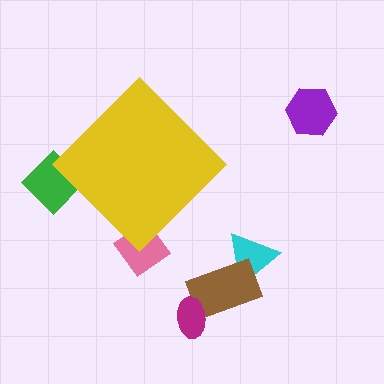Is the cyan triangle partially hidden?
No, the cyan triangle is fully visible.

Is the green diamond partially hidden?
Yes, the green diamond is partially hidden behind the yellow diamond.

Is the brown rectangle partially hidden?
No, the brown rectangle is fully visible.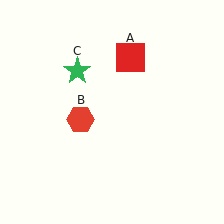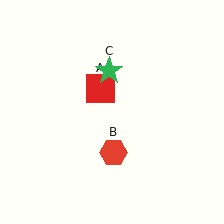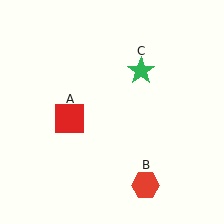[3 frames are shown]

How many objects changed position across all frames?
3 objects changed position: red square (object A), red hexagon (object B), green star (object C).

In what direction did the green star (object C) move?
The green star (object C) moved right.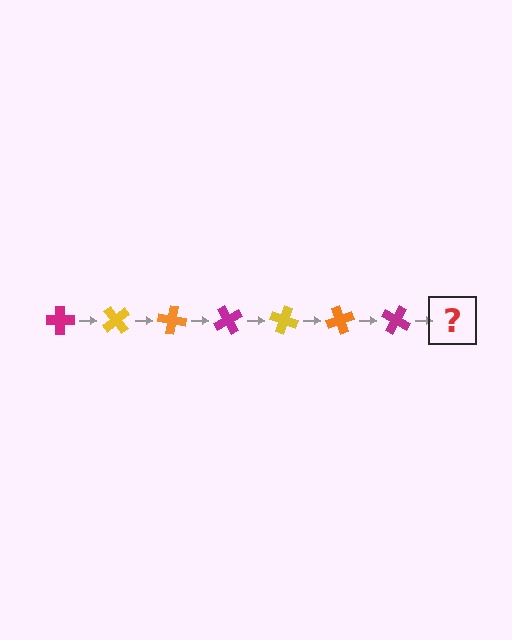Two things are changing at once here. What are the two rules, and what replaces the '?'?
The two rules are that it rotates 50 degrees each step and the color cycles through magenta, yellow, and orange. The '?' should be a yellow cross, rotated 350 degrees from the start.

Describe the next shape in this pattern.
It should be a yellow cross, rotated 350 degrees from the start.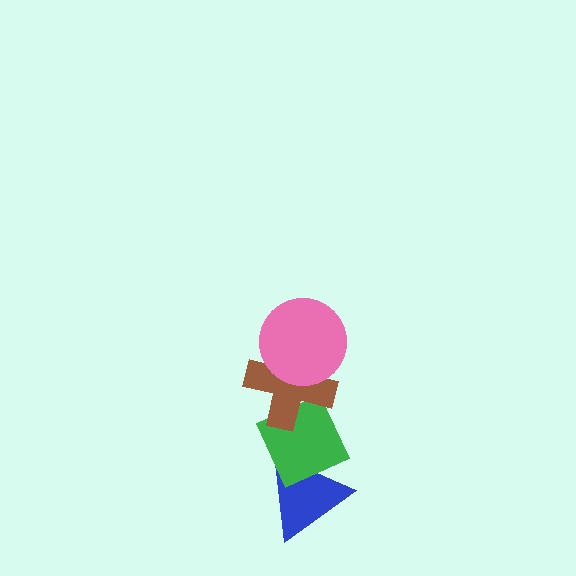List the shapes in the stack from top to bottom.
From top to bottom: the pink circle, the brown cross, the green diamond, the blue triangle.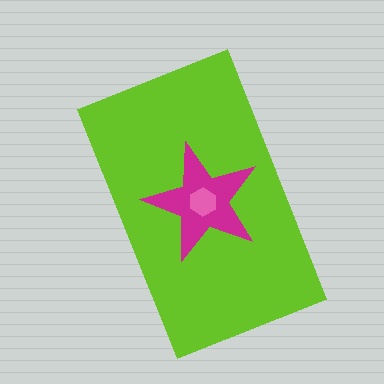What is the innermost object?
The pink hexagon.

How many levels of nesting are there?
3.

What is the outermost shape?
The lime rectangle.